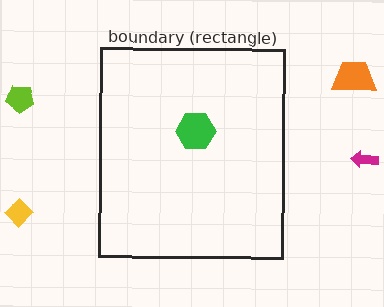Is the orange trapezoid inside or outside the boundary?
Outside.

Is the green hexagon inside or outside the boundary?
Inside.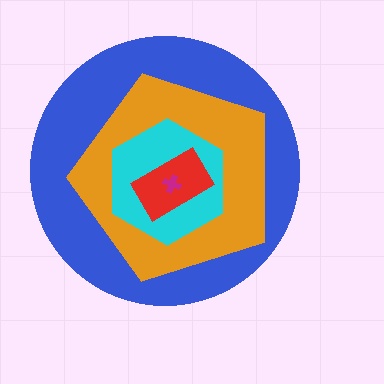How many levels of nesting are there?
5.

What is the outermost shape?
The blue circle.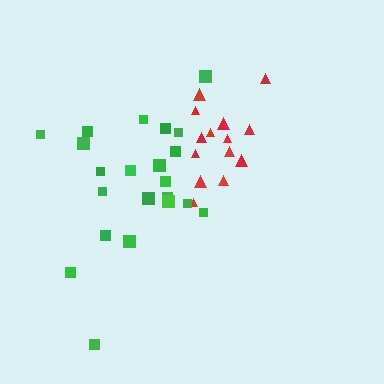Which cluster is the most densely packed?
Red.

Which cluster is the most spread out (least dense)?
Green.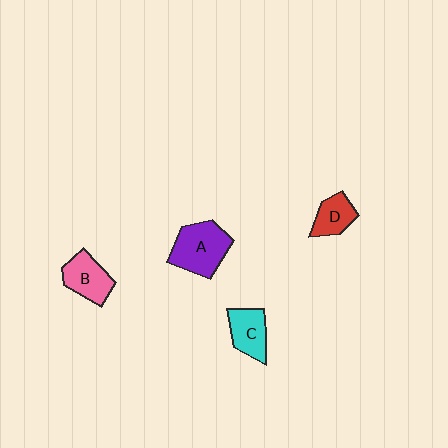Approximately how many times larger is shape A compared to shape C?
Approximately 1.5 times.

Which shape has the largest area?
Shape A (purple).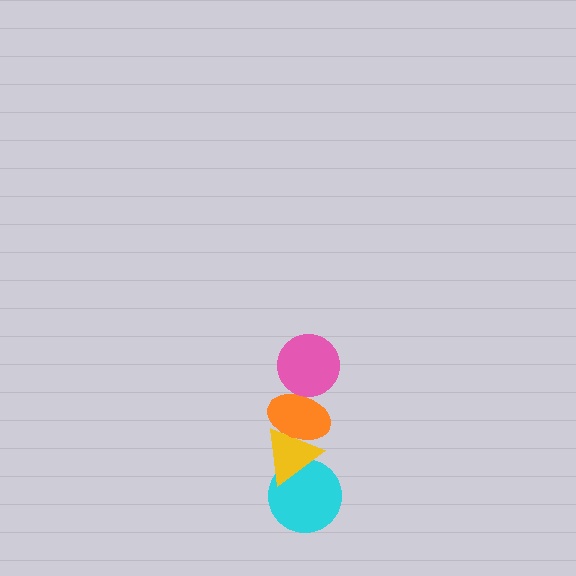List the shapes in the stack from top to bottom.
From top to bottom: the pink circle, the orange ellipse, the yellow triangle, the cyan circle.